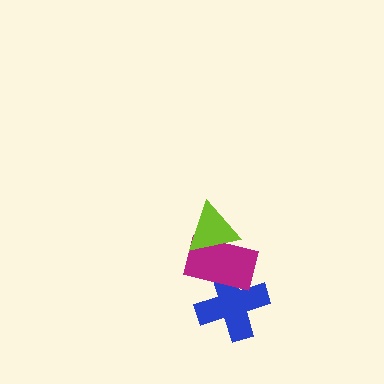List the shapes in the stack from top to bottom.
From top to bottom: the lime triangle, the magenta rectangle, the blue cross.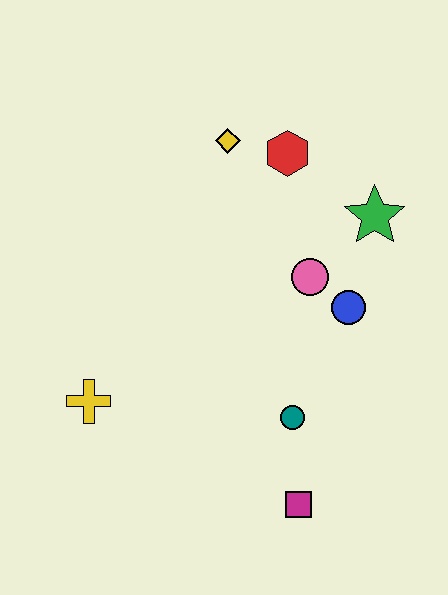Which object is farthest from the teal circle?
The yellow diamond is farthest from the teal circle.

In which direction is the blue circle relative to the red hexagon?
The blue circle is below the red hexagon.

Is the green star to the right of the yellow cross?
Yes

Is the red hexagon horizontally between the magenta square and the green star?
No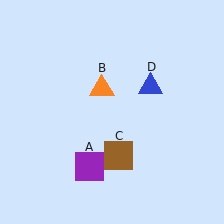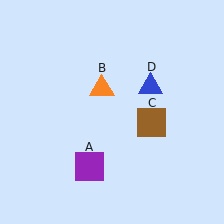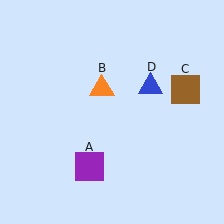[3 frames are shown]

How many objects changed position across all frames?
1 object changed position: brown square (object C).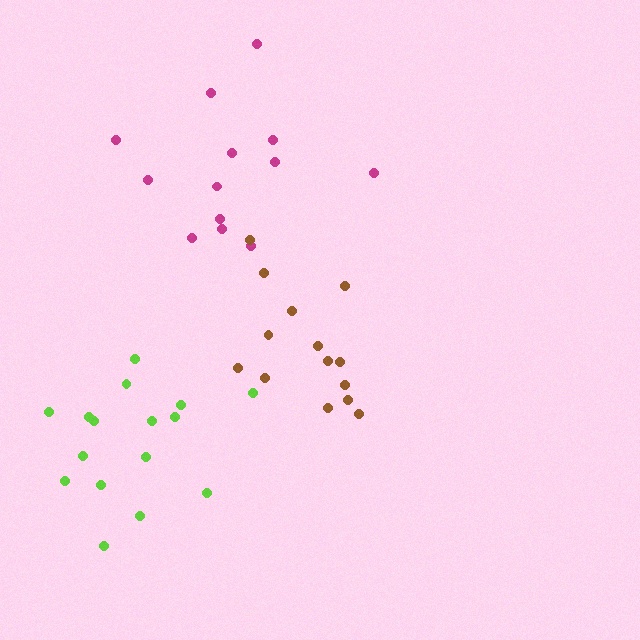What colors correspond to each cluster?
The clusters are colored: lime, magenta, brown.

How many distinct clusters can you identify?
There are 3 distinct clusters.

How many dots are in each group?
Group 1: 16 dots, Group 2: 13 dots, Group 3: 14 dots (43 total).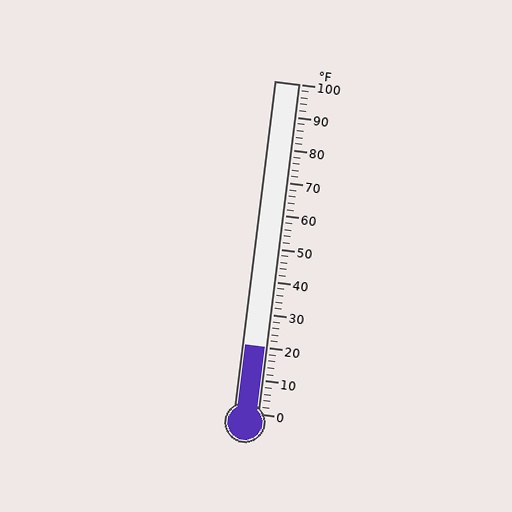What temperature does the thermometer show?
The thermometer shows approximately 20°F.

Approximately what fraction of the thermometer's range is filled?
The thermometer is filled to approximately 20% of its range.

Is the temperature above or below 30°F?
The temperature is below 30°F.